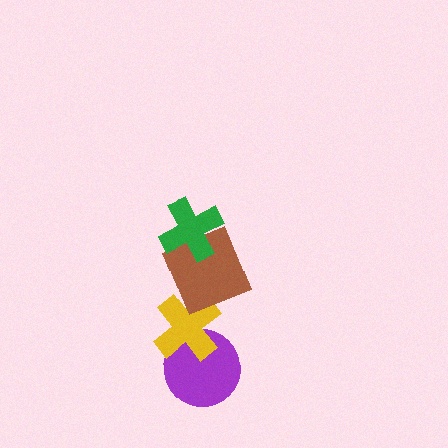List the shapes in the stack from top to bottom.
From top to bottom: the green cross, the brown square, the yellow cross, the purple circle.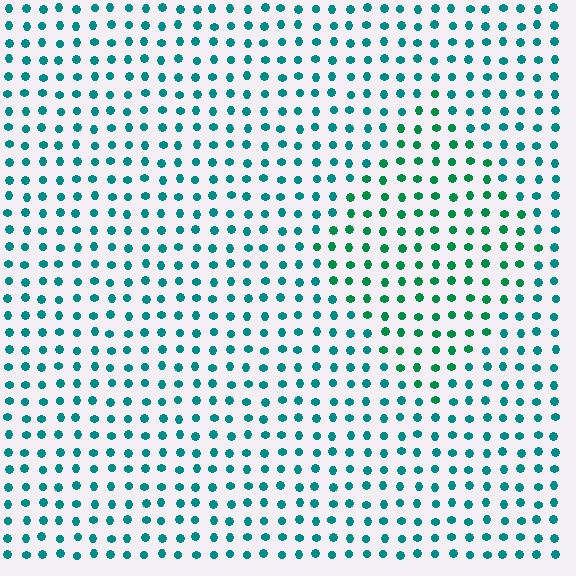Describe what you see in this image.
The image is filled with small teal elements in a uniform arrangement. A diamond-shaped region is visible where the elements are tinted to a slightly different hue, forming a subtle color boundary.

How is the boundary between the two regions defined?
The boundary is defined purely by a slight shift in hue (about 28 degrees). Spacing, size, and orientation are identical on both sides.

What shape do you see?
I see a diamond.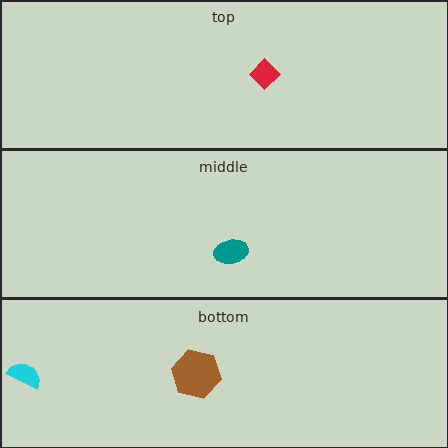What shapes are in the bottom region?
The cyan semicircle, the brown hexagon.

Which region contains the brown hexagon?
The bottom region.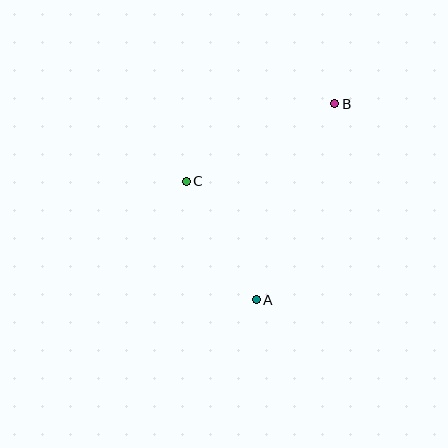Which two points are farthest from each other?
Points A and B are farthest from each other.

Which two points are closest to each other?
Points A and C are closest to each other.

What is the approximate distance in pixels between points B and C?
The distance between B and C is approximately 168 pixels.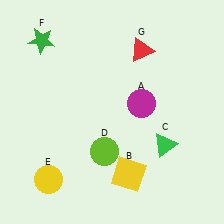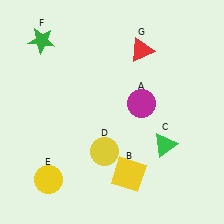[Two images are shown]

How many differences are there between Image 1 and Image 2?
There is 1 difference between the two images.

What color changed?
The circle (D) changed from lime in Image 1 to yellow in Image 2.